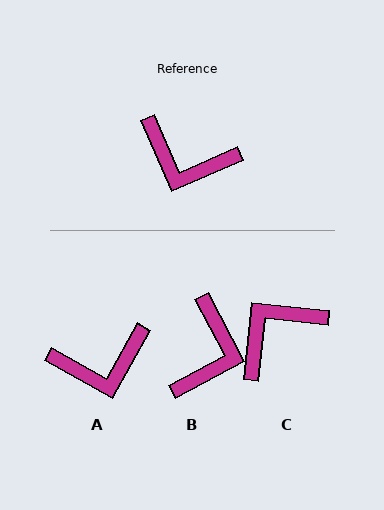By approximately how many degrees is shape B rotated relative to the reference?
Approximately 94 degrees counter-clockwise.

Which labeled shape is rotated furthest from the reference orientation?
C, about 120 degrees away.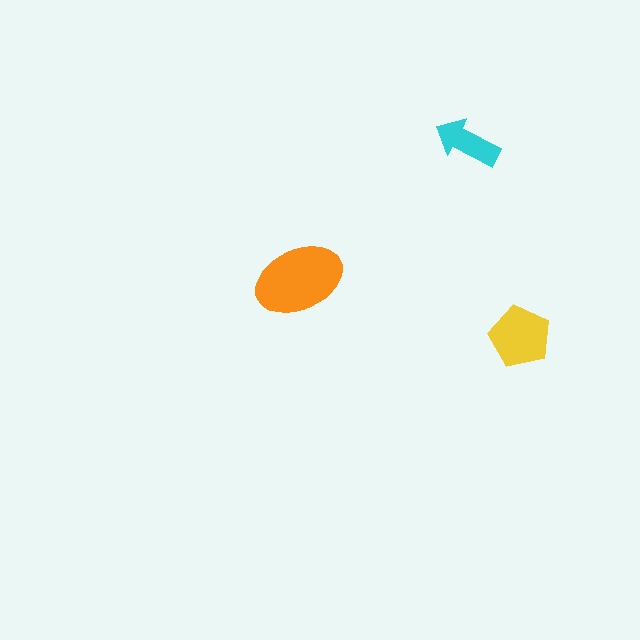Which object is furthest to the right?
The yellow pentagon is rightmost.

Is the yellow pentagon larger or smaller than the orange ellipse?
Smaller.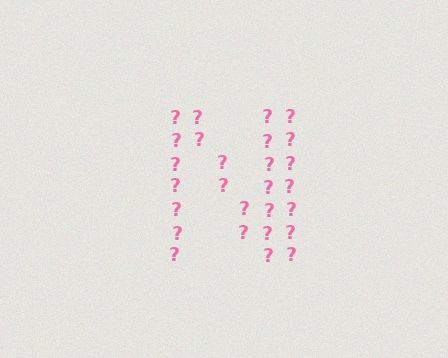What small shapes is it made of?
It is made of small question marks.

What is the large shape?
The large shape is the letter N.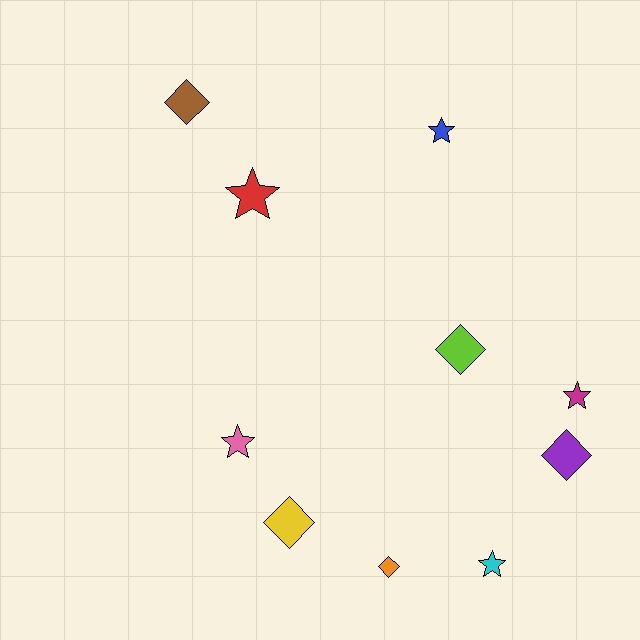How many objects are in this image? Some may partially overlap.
There are 10 objects.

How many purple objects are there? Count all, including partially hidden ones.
There is 1 purple object.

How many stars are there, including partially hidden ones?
There are 5 stars.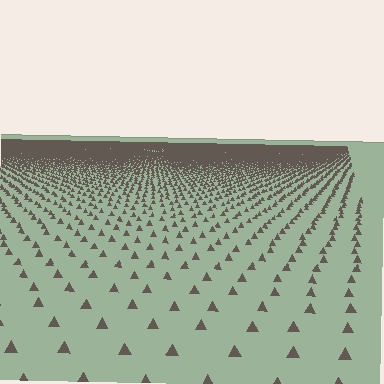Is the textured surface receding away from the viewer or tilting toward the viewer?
The surface is receding away from the viewer. Texture elements get smaller and denser toward the top.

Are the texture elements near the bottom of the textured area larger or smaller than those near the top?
Larger. Near the bottom, elements are closer to the viewer and appear at a bigger on-screen size.